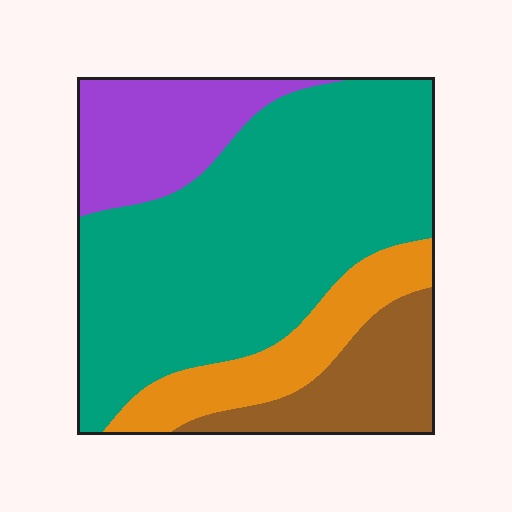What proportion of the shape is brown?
Brown takes up about one eighth (1/8) of the shape.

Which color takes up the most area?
Teal, at roughly 55%.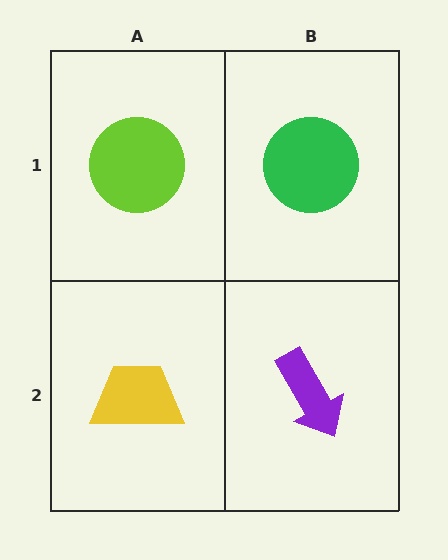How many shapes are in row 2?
2 shapes.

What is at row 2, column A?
A yellow trapezoid.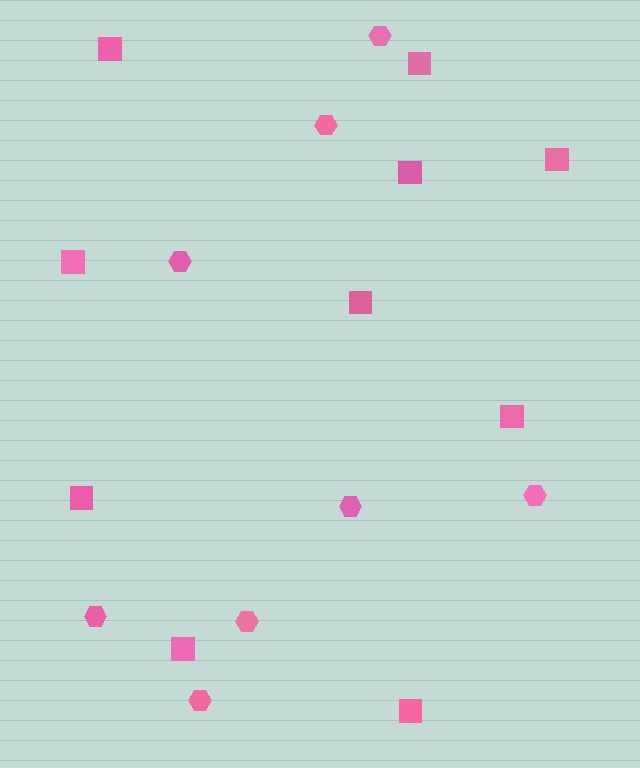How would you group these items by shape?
There are 2 groups: one group of squares (10) and one group of hexagons (8).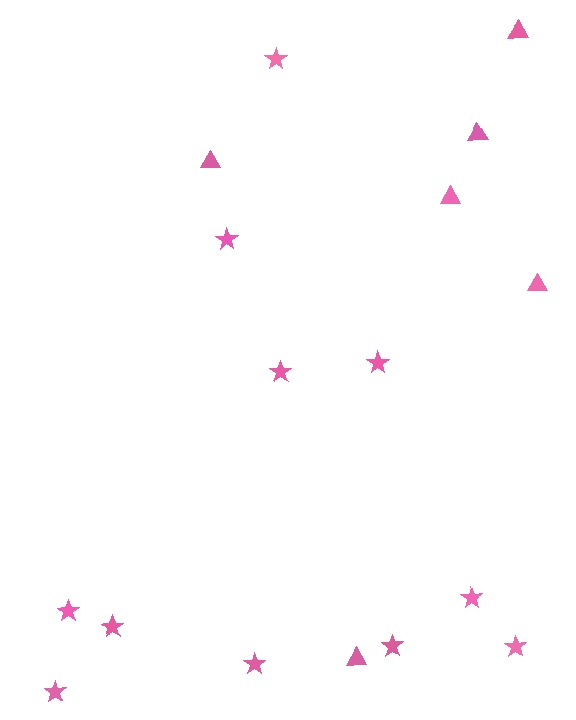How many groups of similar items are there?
There are 2 groups: one group of triangles (6) and one group of stars (11).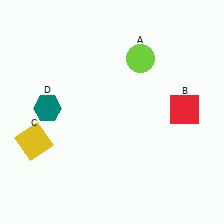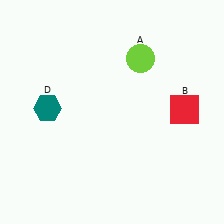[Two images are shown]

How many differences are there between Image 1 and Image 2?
There is 1 difference between the two images.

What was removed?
The yellow square (C) was removed in Image 2.